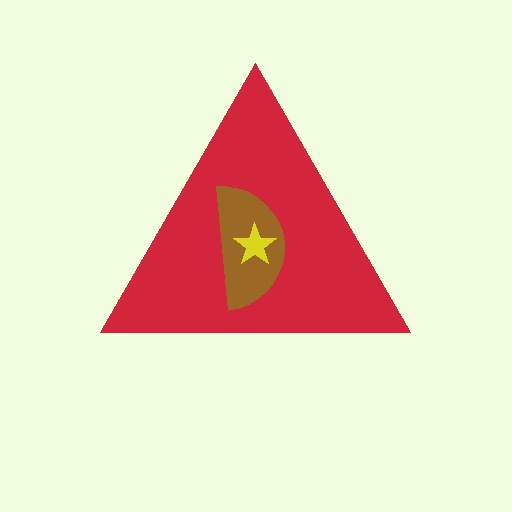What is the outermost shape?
The red triangle.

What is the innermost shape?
The yellow star.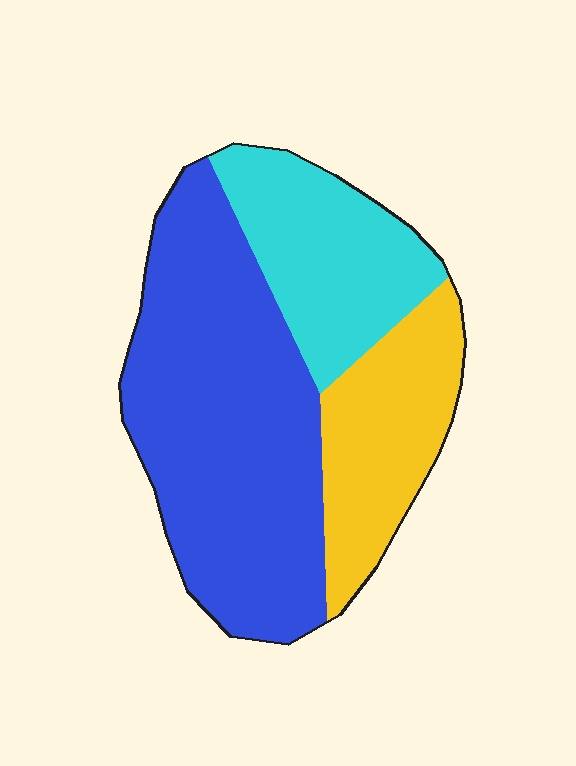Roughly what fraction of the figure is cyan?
Cyan covers about 25% of the figure.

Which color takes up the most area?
Blue, at roughly 55%.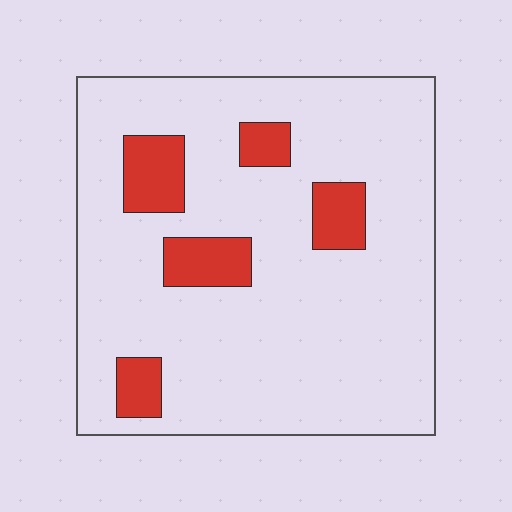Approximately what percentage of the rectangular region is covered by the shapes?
Approximately 15%.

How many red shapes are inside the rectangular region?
5.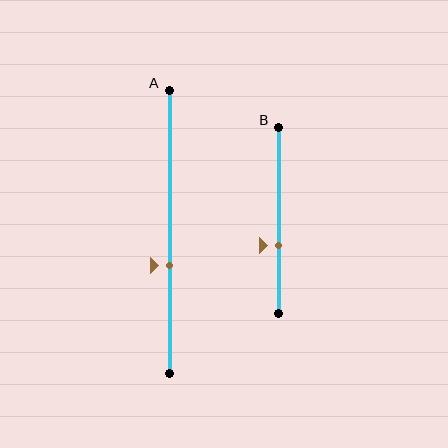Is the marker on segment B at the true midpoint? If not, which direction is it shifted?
No, the marker on segment B is shifted downward by about 13% of the segment length.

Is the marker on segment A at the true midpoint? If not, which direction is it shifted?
No, the marker on segment A is shifted downward by about 12% of the segment length.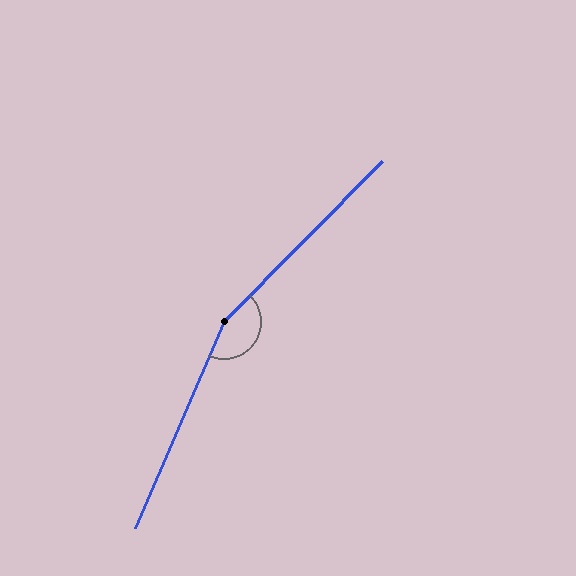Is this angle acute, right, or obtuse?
It is obtuse.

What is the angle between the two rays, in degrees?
Approximately 159 degrees.